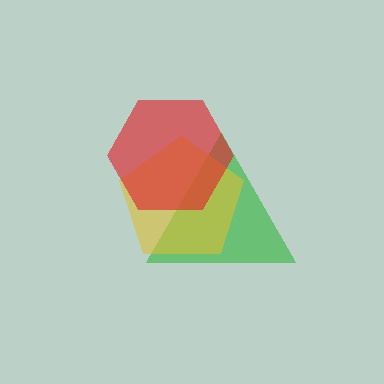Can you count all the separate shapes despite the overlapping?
Yes, there are 3 separate shapes.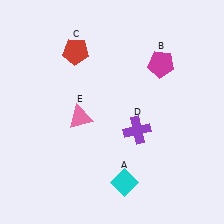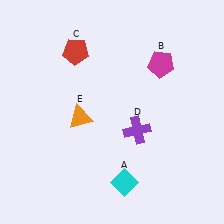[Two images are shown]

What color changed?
The triangle (E) changed from pink in Image 1 to orange in Image 2.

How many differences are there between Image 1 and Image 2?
There is 1 difference between the two images.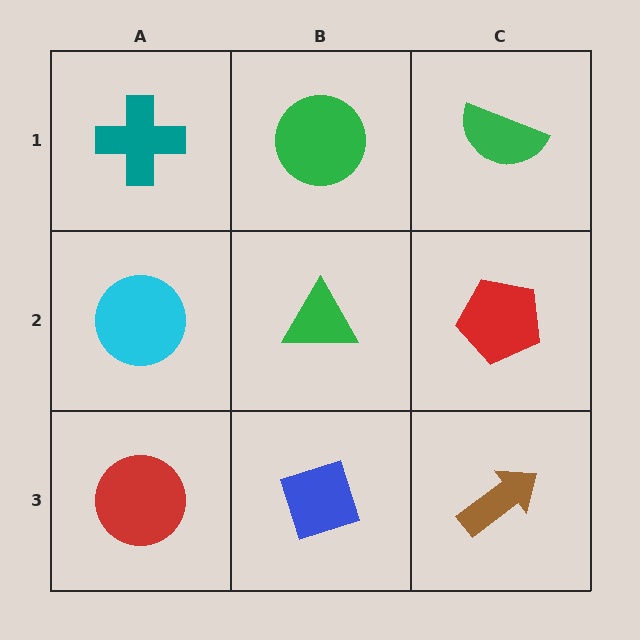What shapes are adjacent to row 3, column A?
A cyan circle (row 2, column A), a blue diamond (row 3, column B).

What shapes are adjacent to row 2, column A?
A teal cross (row 1, column A), a red circle (row 3, column A), a green triangle (row 2, column B).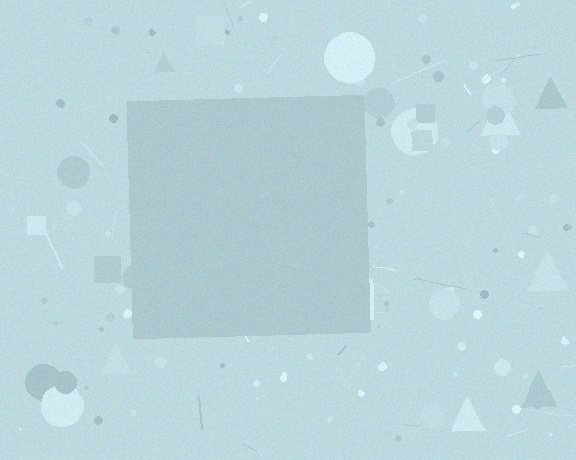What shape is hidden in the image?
A square is hidden in the image.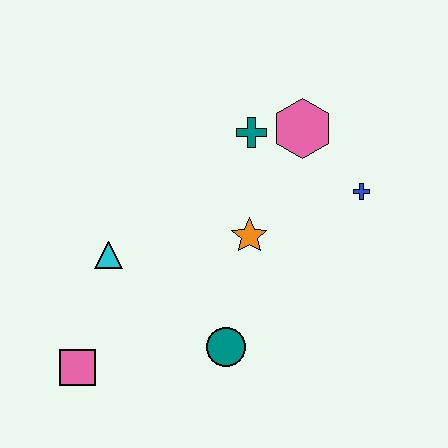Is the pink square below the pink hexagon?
Yes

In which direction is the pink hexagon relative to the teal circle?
The pink hexagon is above the teal circle.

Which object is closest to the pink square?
The cyan triangle is closest to the pink square.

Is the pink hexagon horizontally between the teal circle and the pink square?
No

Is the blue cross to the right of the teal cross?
Yes